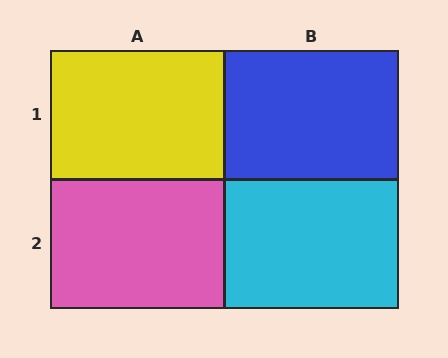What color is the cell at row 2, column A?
Pink.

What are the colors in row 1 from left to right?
Yellow, blue.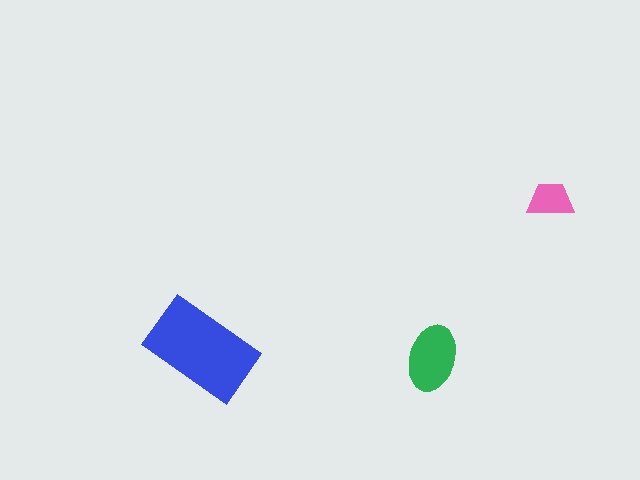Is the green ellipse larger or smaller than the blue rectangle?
Smaller.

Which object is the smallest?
The pink trapezoid.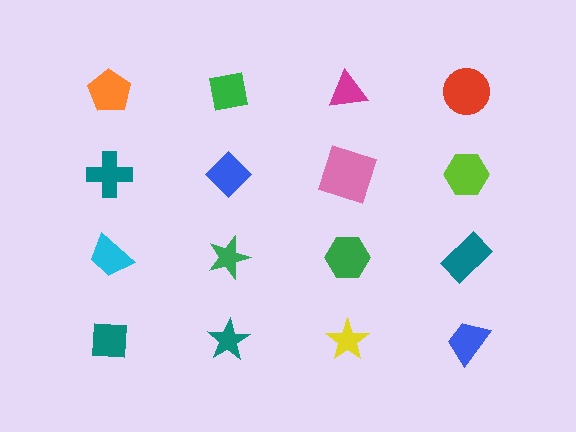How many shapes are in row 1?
4 shapes.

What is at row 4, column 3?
A yellow star.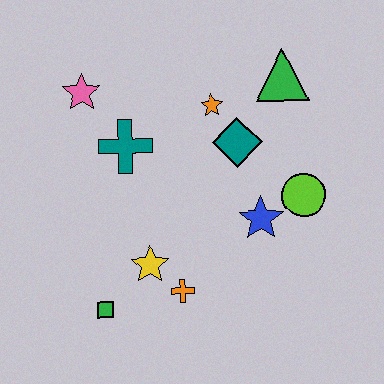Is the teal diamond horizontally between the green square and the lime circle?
Yes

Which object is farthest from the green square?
The green triangle is farthest from the green square.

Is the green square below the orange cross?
Yes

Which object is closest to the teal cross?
The pink star is closest to the teal cross.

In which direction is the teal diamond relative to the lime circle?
The teal diamond is to the left of the lime circle.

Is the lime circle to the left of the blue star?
No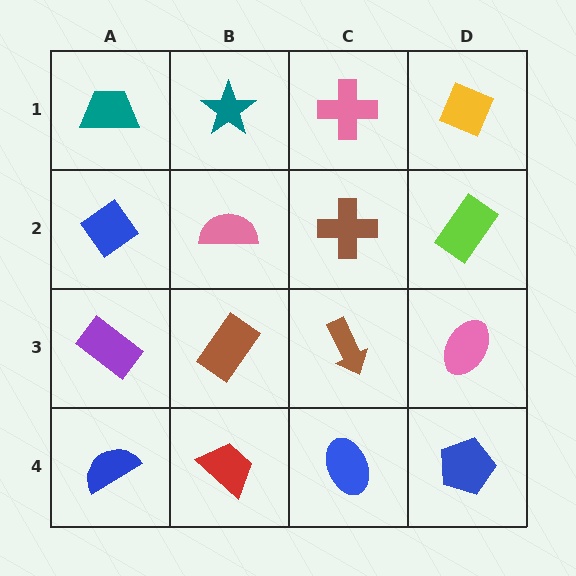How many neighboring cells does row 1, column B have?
3.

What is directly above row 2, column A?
A teal trapezoid.